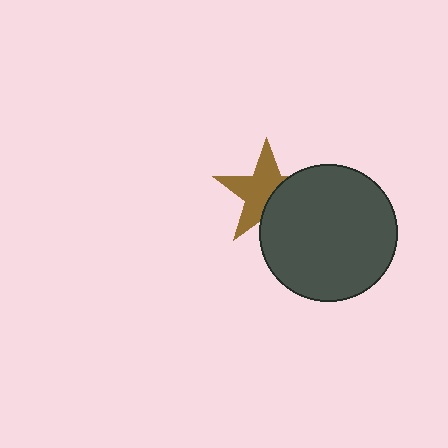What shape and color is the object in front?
The object in front is a dark gray circle.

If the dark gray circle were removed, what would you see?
You would see the complete brown star.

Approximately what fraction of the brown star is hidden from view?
Roughly 39% of the brown star is hidden behind the dark gray circle.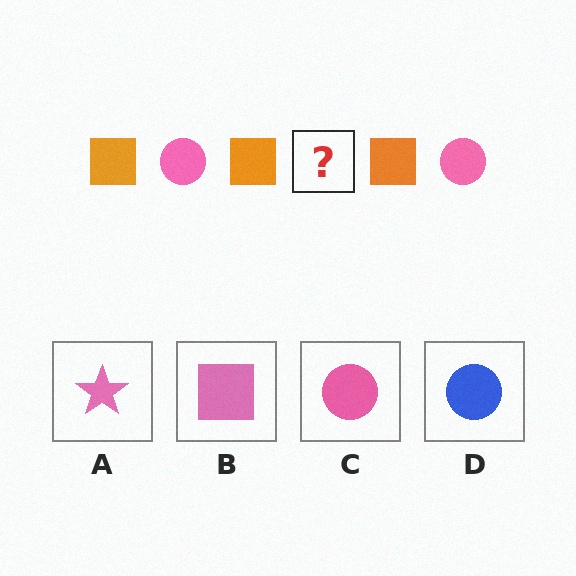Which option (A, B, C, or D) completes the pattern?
C.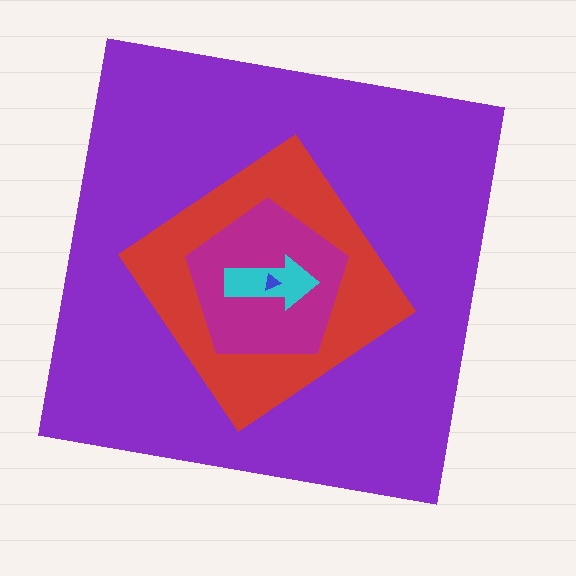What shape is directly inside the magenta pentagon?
The cyan arrow.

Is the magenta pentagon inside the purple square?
Yes.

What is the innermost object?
The blue triangle.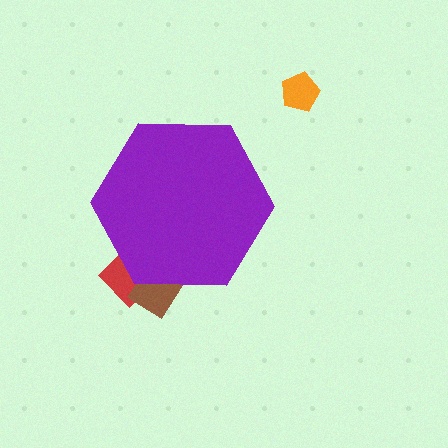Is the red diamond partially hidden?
Yes, the red diamond is partially hidden behind the purple hexagon.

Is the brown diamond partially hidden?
Yes, the brown diamond is partially hidden behind the purple hexagon.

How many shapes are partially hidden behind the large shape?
2 shapes are partially hidden.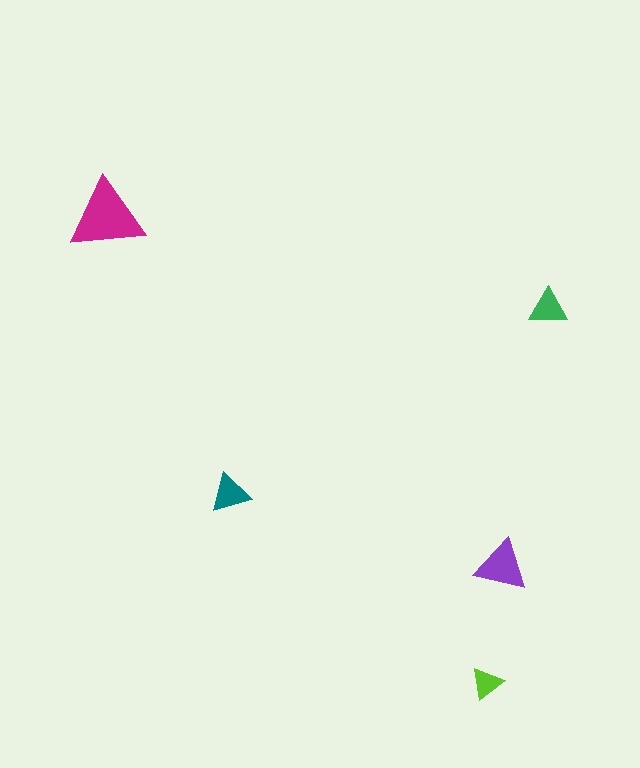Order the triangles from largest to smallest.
the magenta one, the purple one, the teal one, the green one, the lime one.